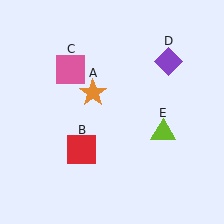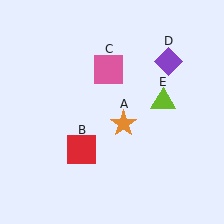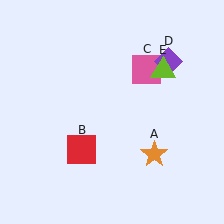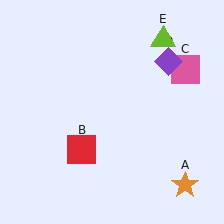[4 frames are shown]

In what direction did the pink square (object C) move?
The pink square (object C) moved right.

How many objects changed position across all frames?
3 objects changed position: orange star (object A), pink square (object C), lime triangle (object E).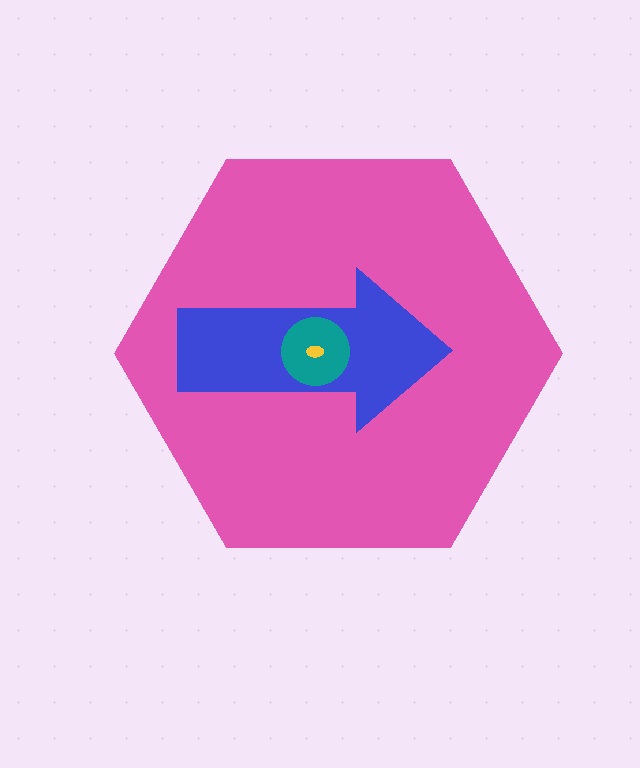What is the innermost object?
The yellow ellipse.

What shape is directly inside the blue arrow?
The teal circle.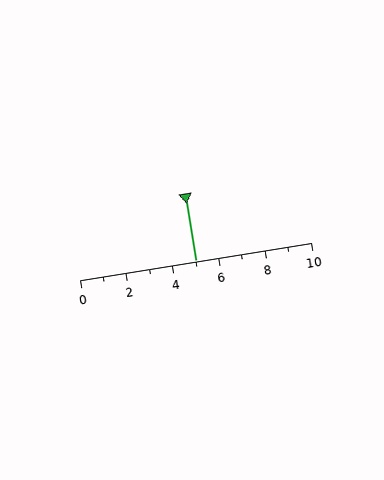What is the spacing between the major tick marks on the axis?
The major ticks are spaced 2 apart.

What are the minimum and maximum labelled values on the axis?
The axis runs from 0 to 10.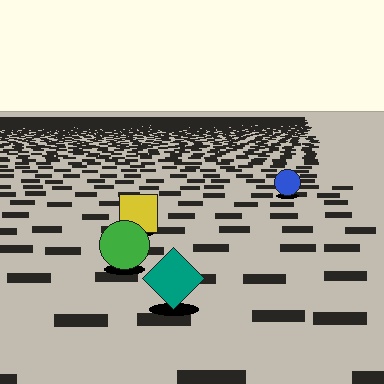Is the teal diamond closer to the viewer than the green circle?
Yes. The teal diamond is closer — you can tell from the texture gradient: the ground texture is coarser near it.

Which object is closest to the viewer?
The teal diamond is closest. The texture marks near it are larger and more spread out.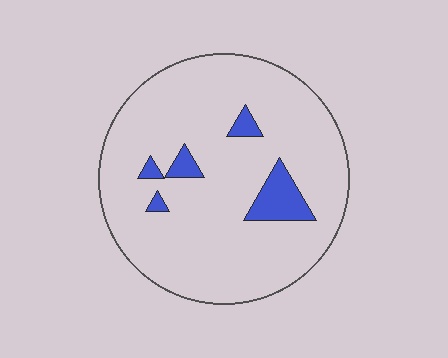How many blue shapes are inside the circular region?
5.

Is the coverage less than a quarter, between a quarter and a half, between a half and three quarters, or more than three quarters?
Less than a quarter.